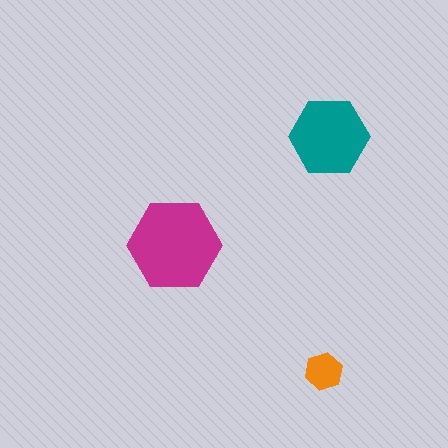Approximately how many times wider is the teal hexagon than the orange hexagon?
About 2 times wider.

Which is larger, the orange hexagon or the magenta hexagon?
The magenta one.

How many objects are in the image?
There are 3 objects in the image.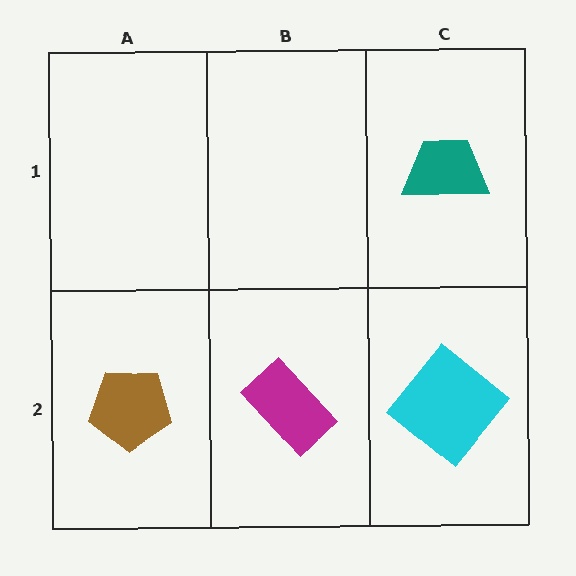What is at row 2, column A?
A brown pentagon.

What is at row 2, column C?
A cyan diamond.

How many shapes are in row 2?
3 shapes.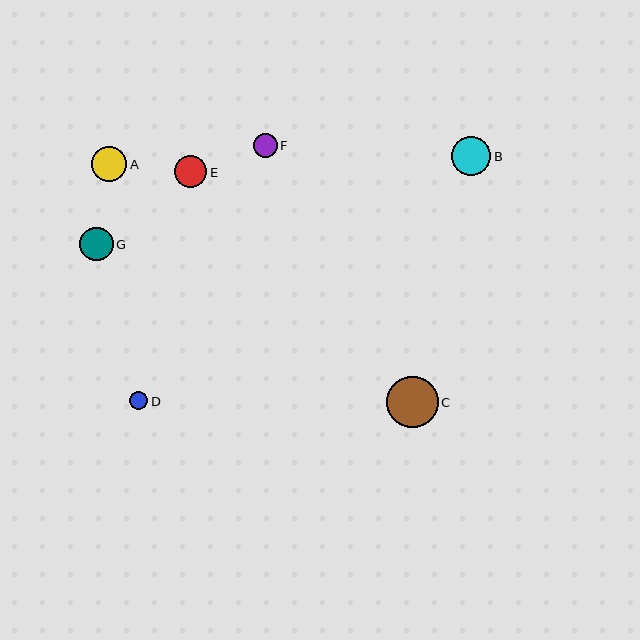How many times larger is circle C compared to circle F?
Circle C is approximately 2.2 times the size of circle F.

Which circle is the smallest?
Circle D is the smallest with a size of approximately 18 pixels.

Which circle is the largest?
Circle C is the largest with a size of approximately 51 pixels.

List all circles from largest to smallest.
From largest to smallest: C, B, A, G, E, F, D.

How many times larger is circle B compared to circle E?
Circle B is approximately 1.2 times the size of circle E.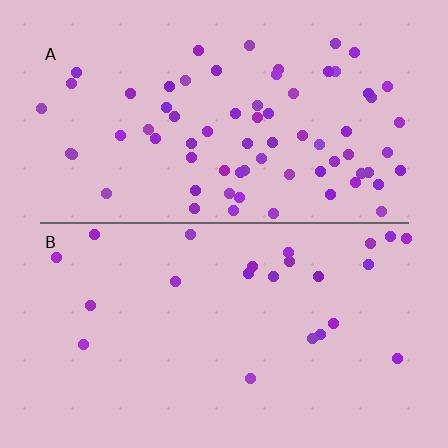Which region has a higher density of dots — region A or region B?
A (the top).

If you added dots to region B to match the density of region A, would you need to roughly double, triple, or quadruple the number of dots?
Approximately triple.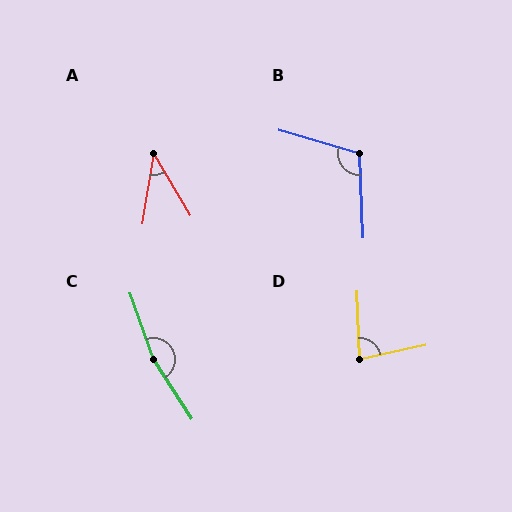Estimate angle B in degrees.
Approximately 109 degrees.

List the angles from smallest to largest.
A (40°), D (80°), B (109°), C (166°).